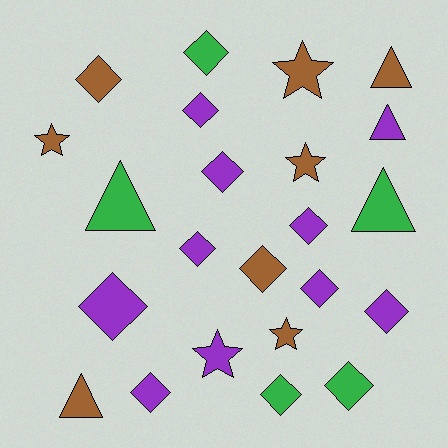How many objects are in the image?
There are 23 objects.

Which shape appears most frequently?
Diamond, with 13 objects.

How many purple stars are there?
There is 1 purple star.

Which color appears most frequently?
Purple, with 10 objects.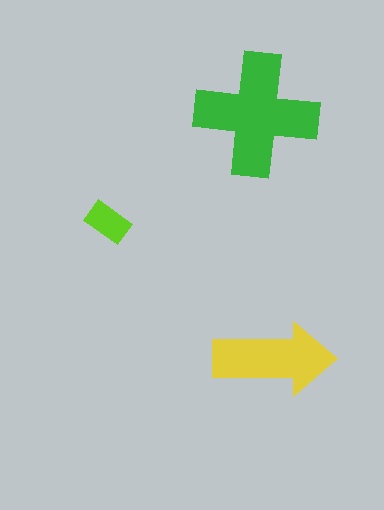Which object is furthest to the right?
The yellow arrow is rightmost.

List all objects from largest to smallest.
The green cross, the yellow arrow, the lime rectangle.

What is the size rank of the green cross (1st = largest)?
1st.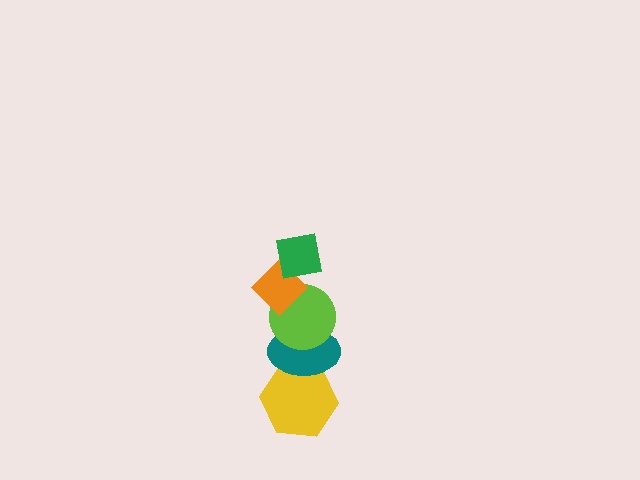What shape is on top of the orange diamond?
The green square is on top of the orange diamond.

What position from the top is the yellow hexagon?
The yellow hexagon is 5th from the top.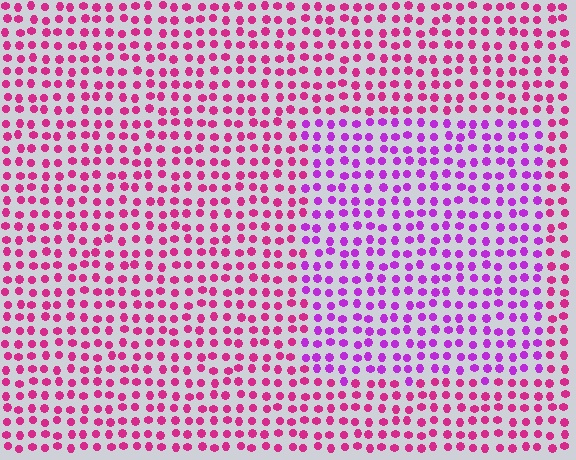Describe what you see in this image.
The image is filled with small magenta elements in a uniform arrangement. A rectangle-shaped region is visible where the elements are tinted to a slightly different hue, forming a subtle color boundary.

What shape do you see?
I see a rectangle.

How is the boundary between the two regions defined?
The boundary is defined purely by a slight shift in hue (about 35 degrees). Spacing, size, and orientation are identical on both sides.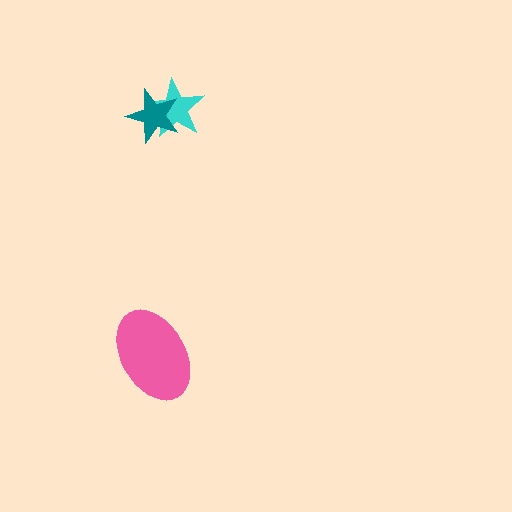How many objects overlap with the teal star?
1 object overlaps with the teal star.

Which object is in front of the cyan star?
The teal star is in front of the cyan star.